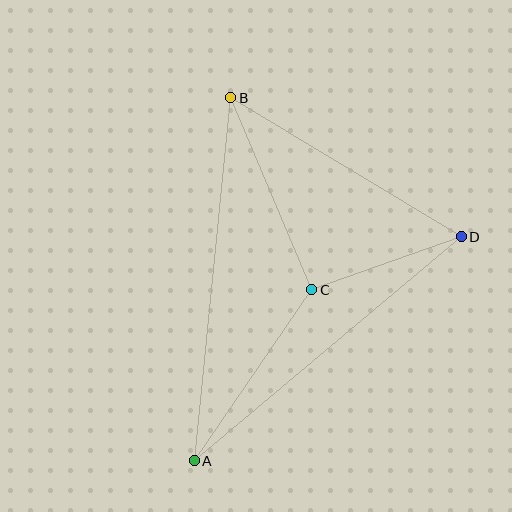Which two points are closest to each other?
Points C and D are closest to each other.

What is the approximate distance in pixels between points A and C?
The distance between A and C is approximately 207 pixels.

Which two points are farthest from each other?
Points A and B are farthest from each other.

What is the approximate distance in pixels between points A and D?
The distance between A and D is approximately 348 pixels.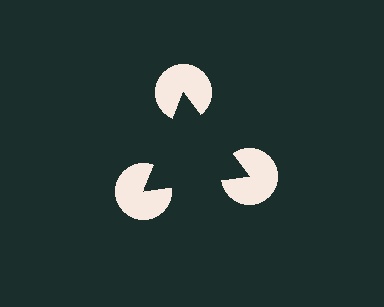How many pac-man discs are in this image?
There are 3 — one at each vertex of the illusory triangle.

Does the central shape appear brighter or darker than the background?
It typically appears slightly darker than the background, even though no actual brightness change is drawn.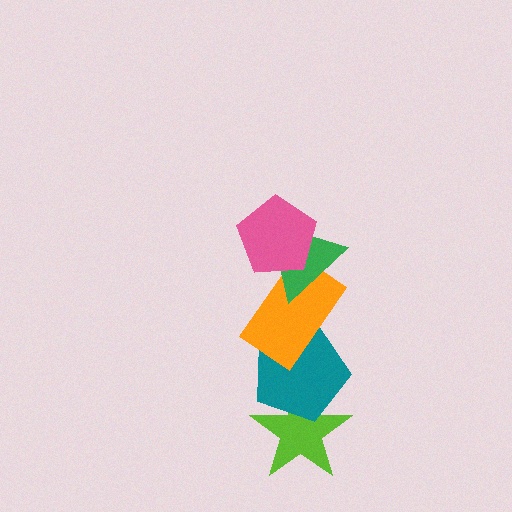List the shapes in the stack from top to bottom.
From top to bottom: the pink pentagon, the green triangle, the orange rectangle, the teal pentagon, the lime star.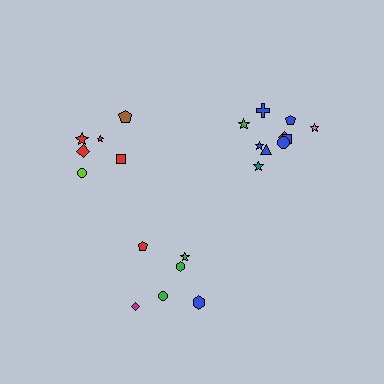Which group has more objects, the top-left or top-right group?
The top-right group.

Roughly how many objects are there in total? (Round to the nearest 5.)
Roughly 20 objects in total.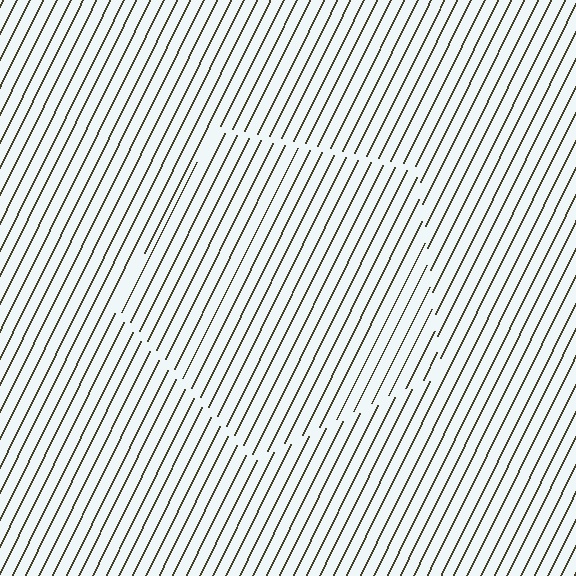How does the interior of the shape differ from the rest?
The interior of the shape contains the same grating, shifted by half a period — the contour is defined by the phase discontinuity where line-ends from the inner and outer gratings abut.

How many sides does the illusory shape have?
5 sides — the line-ends trace a pentagon.